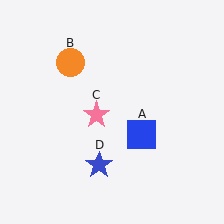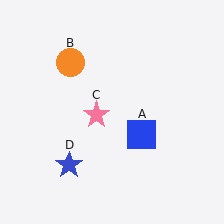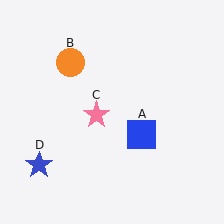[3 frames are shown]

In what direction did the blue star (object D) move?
The blue star (object D) moved left.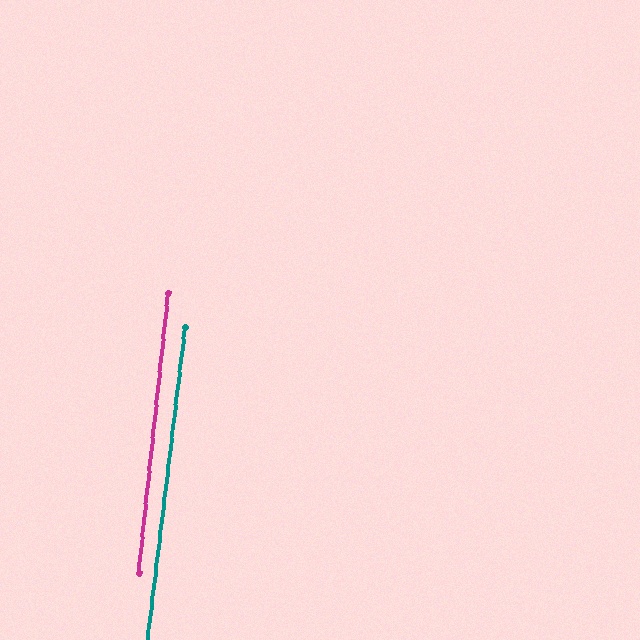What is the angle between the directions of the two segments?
Approximately 1 degree.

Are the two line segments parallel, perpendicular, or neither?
Parallel — their directions differ by only 0.7°.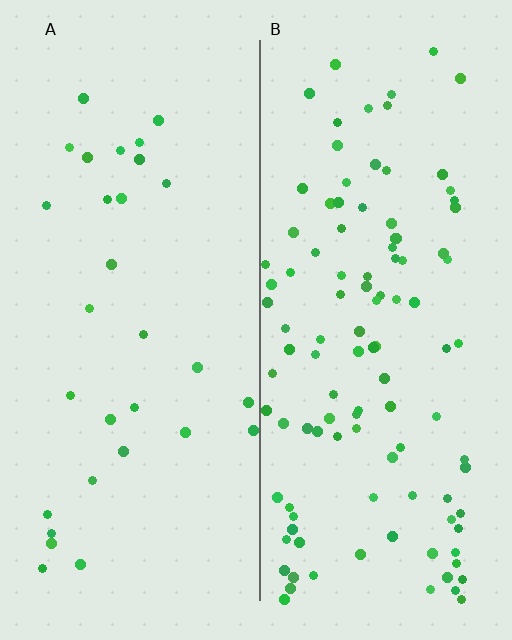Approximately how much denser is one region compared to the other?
Approximately 3.6× — region B over region A.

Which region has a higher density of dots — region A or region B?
B (the right).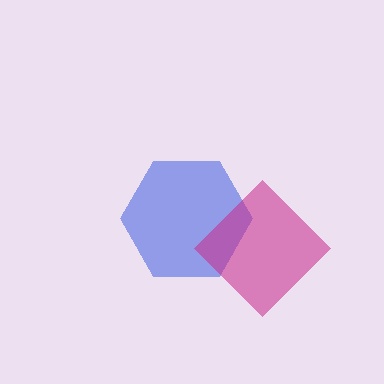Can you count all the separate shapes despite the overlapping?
Yes, there are 2 separate shapes.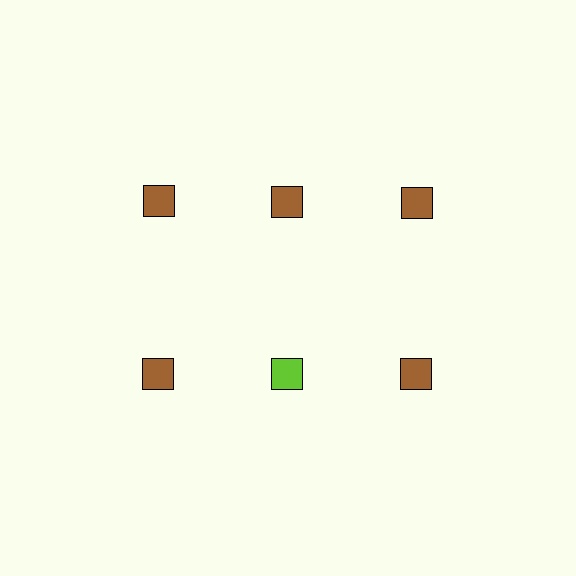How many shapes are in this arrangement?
There are 6 shapes arranged in a grid pattern.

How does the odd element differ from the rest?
It has a different color: lime instead of brown.